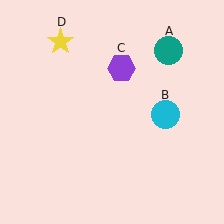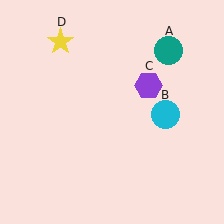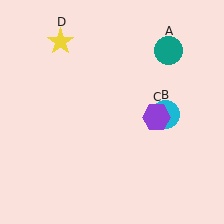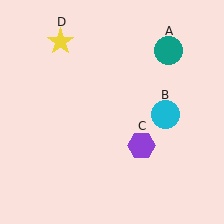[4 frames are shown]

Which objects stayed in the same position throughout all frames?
Teal circle (object A) and cyan circle (object B) and yellow star (object D) remained stationary.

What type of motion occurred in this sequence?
The purple hexagon (object C) rotated clockwise around the center of the scene.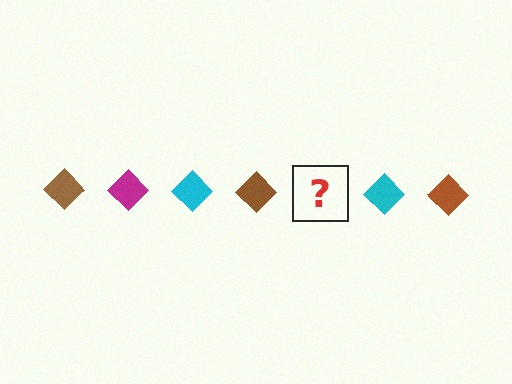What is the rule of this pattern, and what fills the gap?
The rule is that the pattern cycles through brown, magenta, cyan diamonds. The gap should be filled with a magenta diamond.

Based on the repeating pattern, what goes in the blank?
The blank should be a magenta diamond.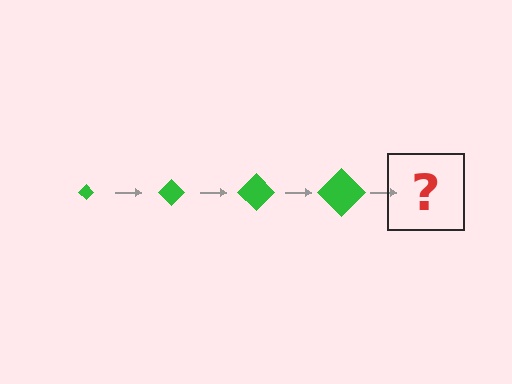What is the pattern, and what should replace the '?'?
The pattern is that the diamond gets progressively larger each step. The '?' should be a green diamond, larger than the previous one.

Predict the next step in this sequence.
The next step is a green diamond, larger than the previous one.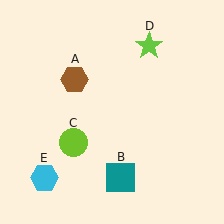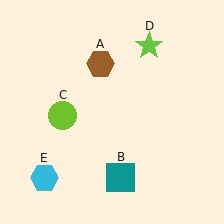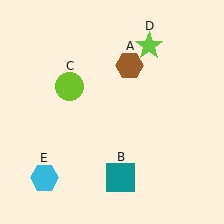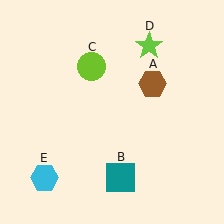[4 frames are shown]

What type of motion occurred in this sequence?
The brown hexagon (object A), lime circle (object C) rotated clockwise around the center of the scene.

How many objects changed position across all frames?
2 objects changed position: brown hexagon (object A), lime circle (object C).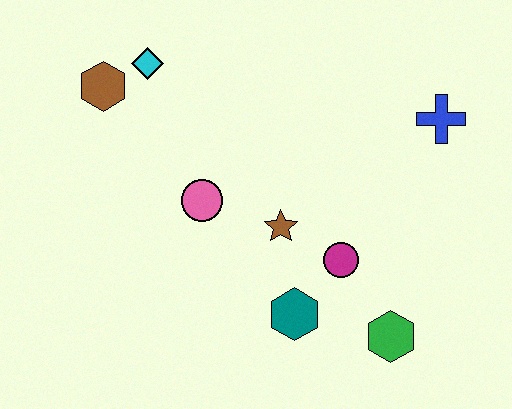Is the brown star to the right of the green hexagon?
No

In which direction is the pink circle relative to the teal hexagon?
The pink circle is above the teal hexagon.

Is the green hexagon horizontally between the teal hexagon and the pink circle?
No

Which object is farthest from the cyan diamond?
The green hexagon is farthest from the cyan diamond.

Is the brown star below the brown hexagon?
Yes